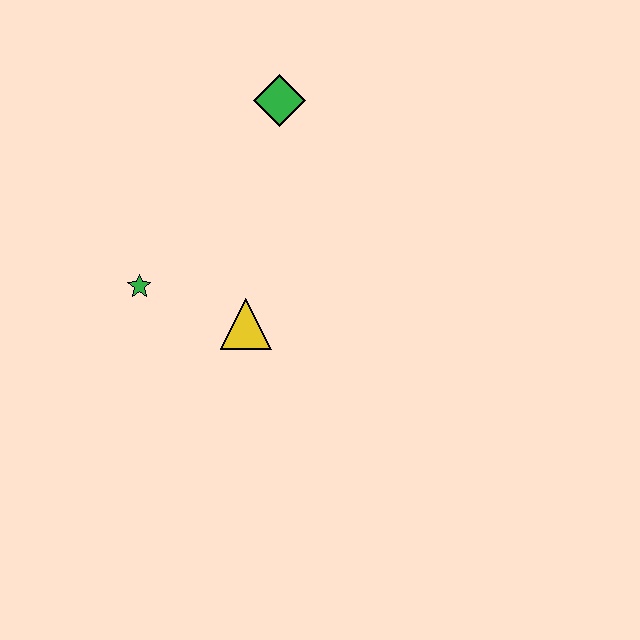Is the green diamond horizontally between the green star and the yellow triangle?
No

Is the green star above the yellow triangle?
Yes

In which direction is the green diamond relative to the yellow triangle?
The green diamond is above the yellow triangle.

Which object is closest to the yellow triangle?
The green star is closest to the yellow triangle.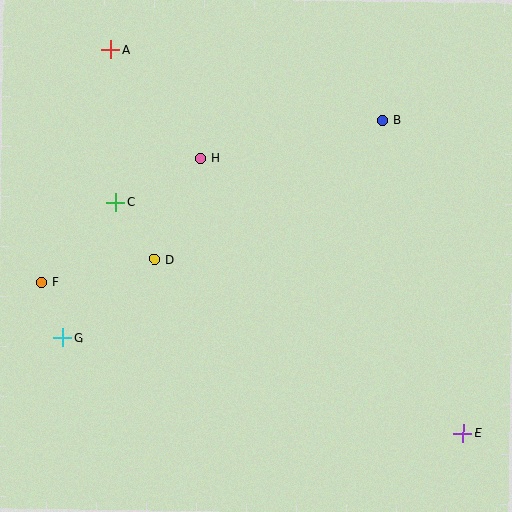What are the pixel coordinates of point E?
Point E is at (463, 433).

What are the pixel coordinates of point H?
Point H is at (200, 159).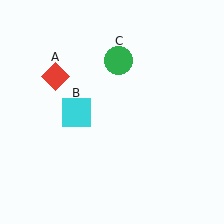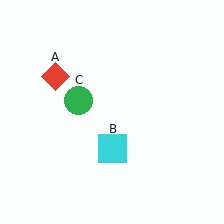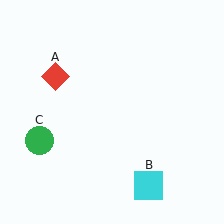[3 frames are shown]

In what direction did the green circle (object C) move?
The green circle (object C) moved down and to the left.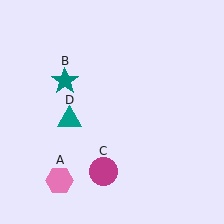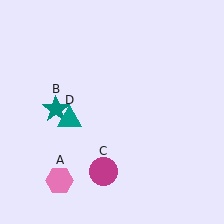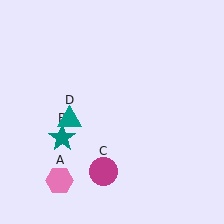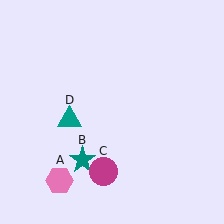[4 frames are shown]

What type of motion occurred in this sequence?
The teal star (object B) rotated counterclockwise around the center of the scene.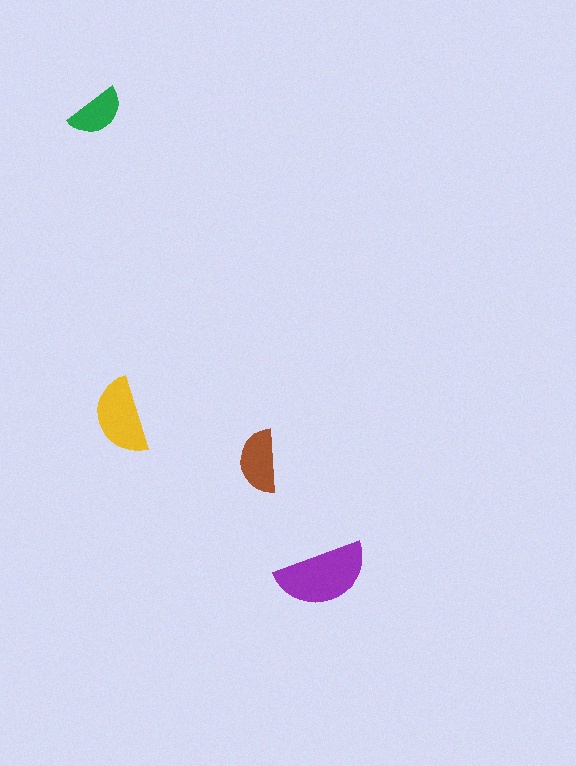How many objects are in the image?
There are 4 objects in the image.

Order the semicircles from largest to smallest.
the purple one, the yellow one, the brown one, the green one.